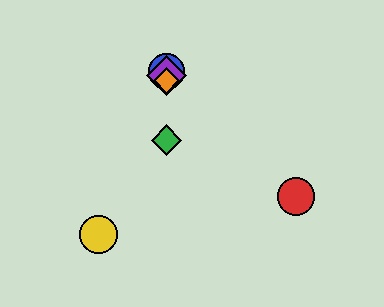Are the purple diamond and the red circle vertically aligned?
No, the purple diamond is at x≈167 and the red circle is at x≈296.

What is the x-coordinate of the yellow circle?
The yellow circle is at x≈99.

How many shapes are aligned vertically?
4 shapes (the blue circle, the green diamond, the purple diamond, the orange diamond) are aligned vertically.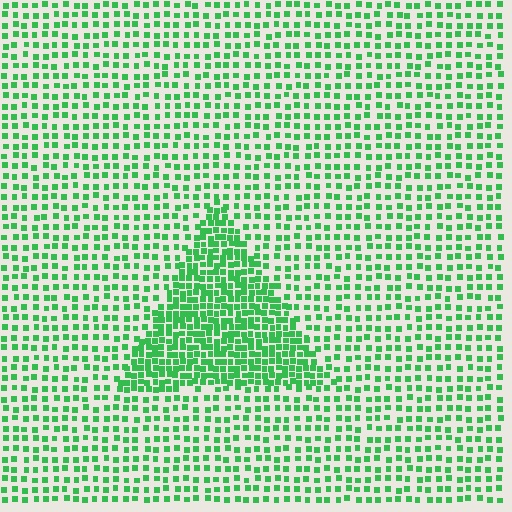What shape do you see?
I see a triangle.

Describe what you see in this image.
The image contains small green elements arranged at two different densities. A triangle-shaped region is visible where the elements are more densely packed than the surrounding area.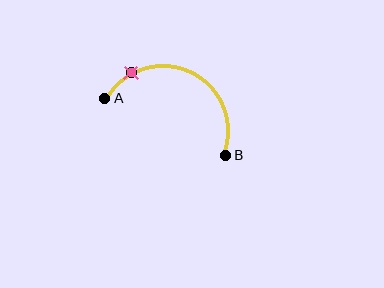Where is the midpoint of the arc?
The arc midpoint is the point on the curve farthest from the straight line joining A and B. It sits above that line.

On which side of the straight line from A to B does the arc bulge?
The arc bulges above the straight line connecting A and B.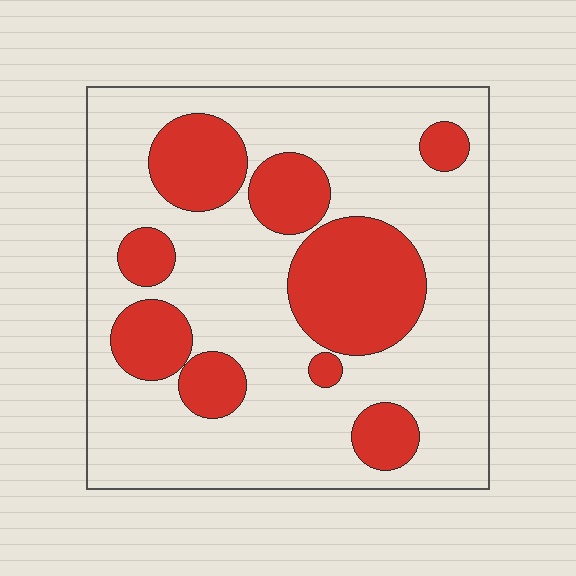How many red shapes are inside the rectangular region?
9.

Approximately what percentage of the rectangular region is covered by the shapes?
Approximately 30%.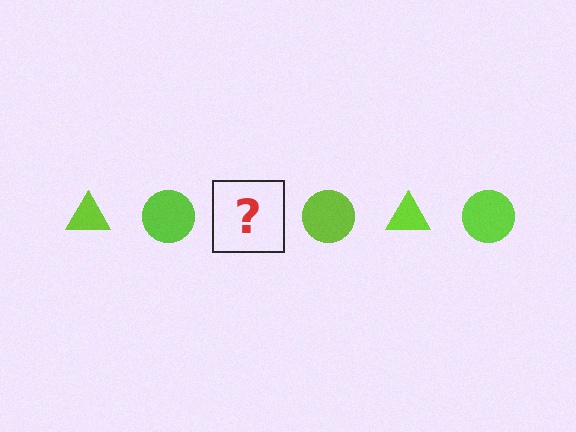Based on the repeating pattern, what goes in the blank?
The blank should be a lime triangle.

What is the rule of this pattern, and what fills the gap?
The rule is that the pattern cycles through triangle, circle shapes in lime. The gap should be filled with a lime triangle.